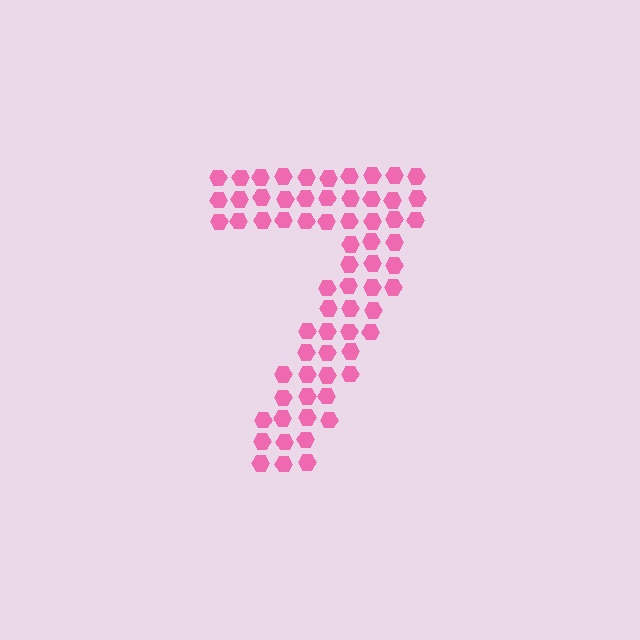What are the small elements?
The small elements are hexagons.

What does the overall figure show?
The overall figure shows the digit 7.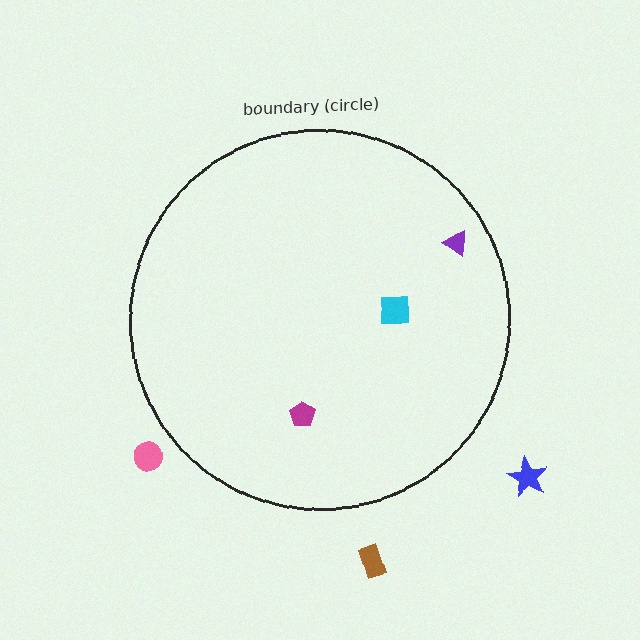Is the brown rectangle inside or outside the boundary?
Outside.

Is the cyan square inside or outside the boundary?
Inside.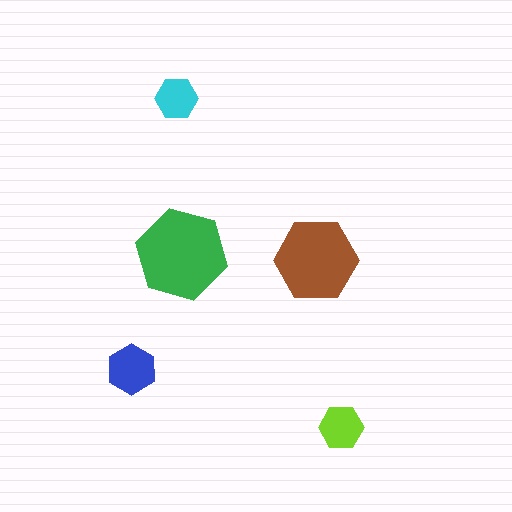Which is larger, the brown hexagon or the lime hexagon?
The brown one.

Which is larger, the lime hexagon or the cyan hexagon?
The lime one.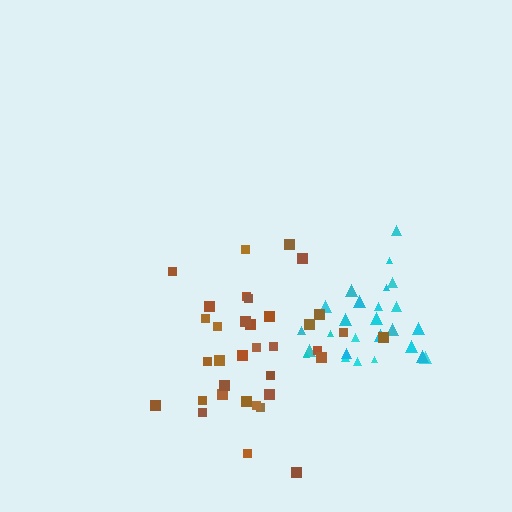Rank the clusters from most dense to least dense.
brown, cyan.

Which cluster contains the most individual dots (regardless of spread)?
Brown (35).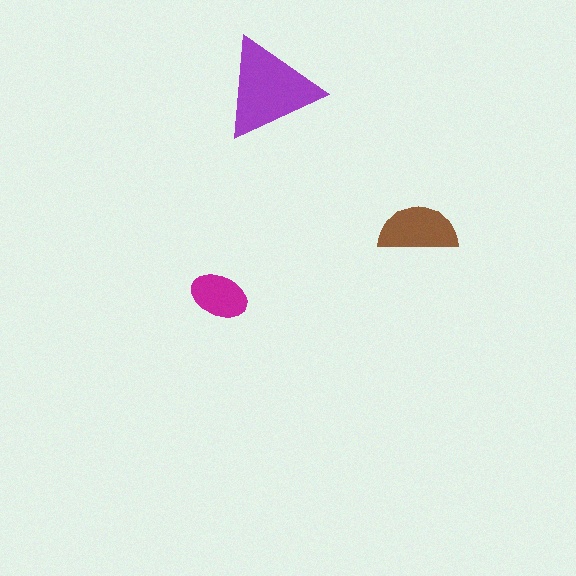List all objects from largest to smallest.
The purple triangle, the brown semicircle, the magenta ellipse.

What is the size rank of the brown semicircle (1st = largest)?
2nd.